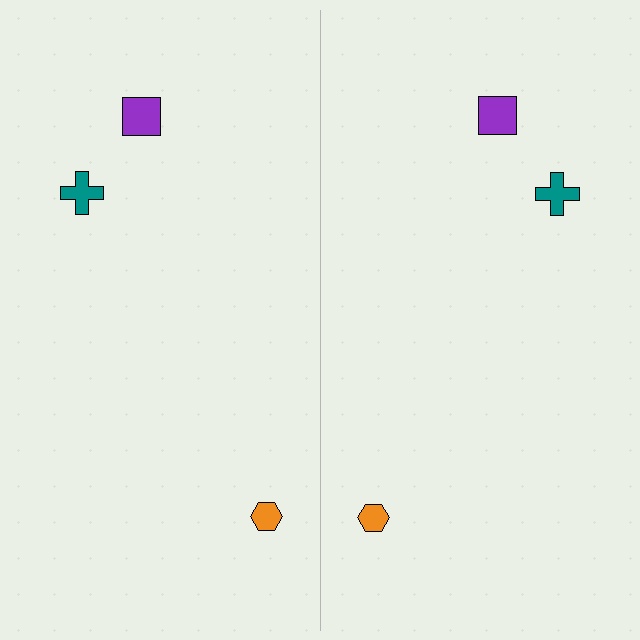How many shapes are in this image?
There are 6 shapes in this image.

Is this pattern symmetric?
Yes, this pattern has bilateral (reflection) symmetry.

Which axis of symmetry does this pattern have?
The pattern has a vertical axis of symmetry running through the center of the image.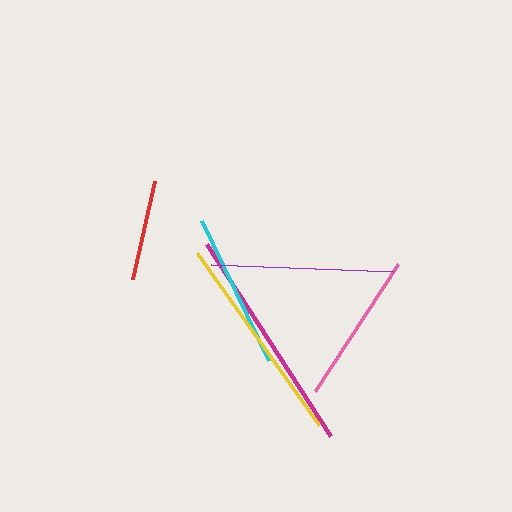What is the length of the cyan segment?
The cyan segment is approximately 155 pixels long.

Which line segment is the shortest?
The red line is the shortest at approximately 100 pixels.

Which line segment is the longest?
The magenta line is the longest at approximately 228 pixels.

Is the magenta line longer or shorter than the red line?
The magenta line is longer than the red line.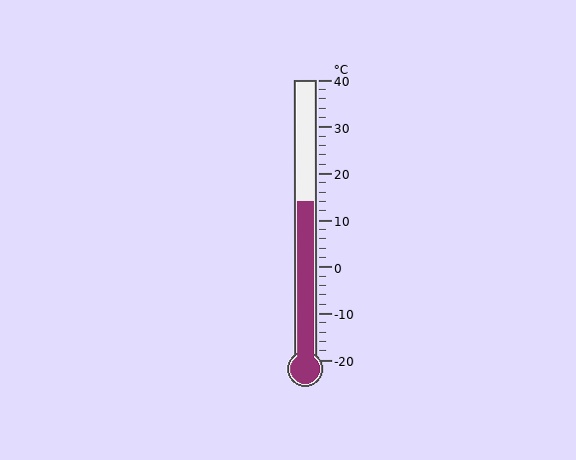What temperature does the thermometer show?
The thermometer shows approximately 14°C.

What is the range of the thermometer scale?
The thermometer scale ranges from -20°C to 40°C.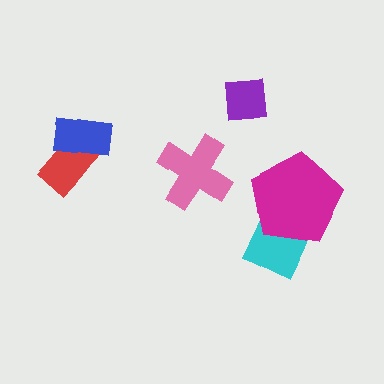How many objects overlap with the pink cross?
0 objects overlap with the pink cross.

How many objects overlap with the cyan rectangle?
1 object overlaps with the cyan rectangle.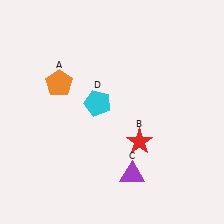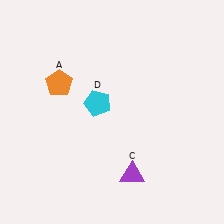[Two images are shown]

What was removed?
The red star (B) was removed in Image 2.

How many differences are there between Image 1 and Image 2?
There is 1 difference between the two images.